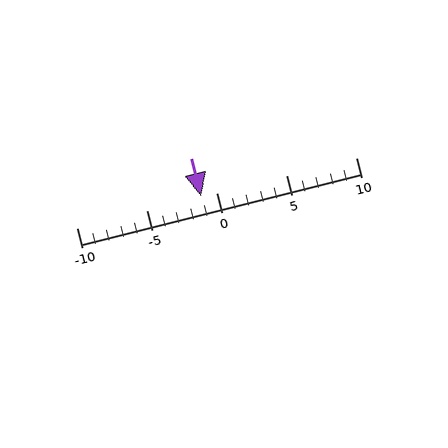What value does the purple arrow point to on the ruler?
The purple arrow points to approximately -1.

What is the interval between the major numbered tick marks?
The major tick marks are spaced 5 units apart.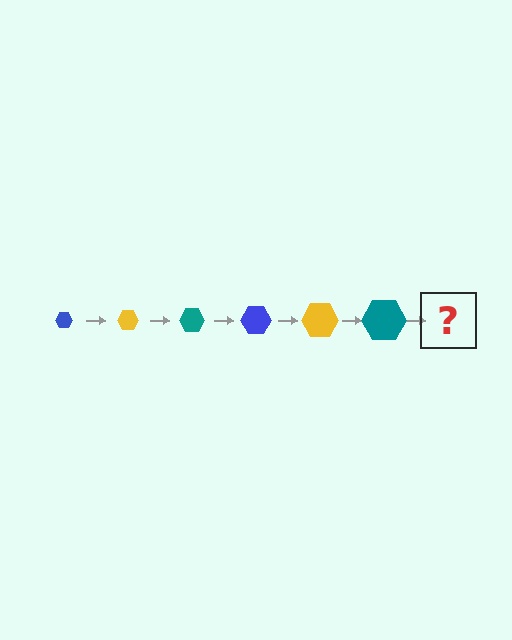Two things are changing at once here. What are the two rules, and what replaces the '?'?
The two rules are that the hexagon grows larger each step and the color cycles through blue, yellow, and teal. The '?' should be a blue hexagon, larger than the previous one.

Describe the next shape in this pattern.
It should be a blue hexagon, larger than the previous one.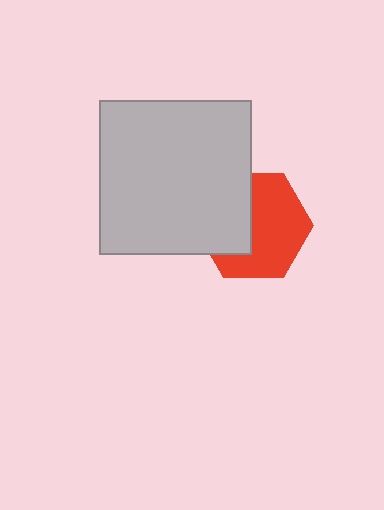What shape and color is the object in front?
The object in front is a light gray rectangle.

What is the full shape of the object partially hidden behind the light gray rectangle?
The partially hidden object is a red hexagon.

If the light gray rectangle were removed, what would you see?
You would see the complete red hexagon.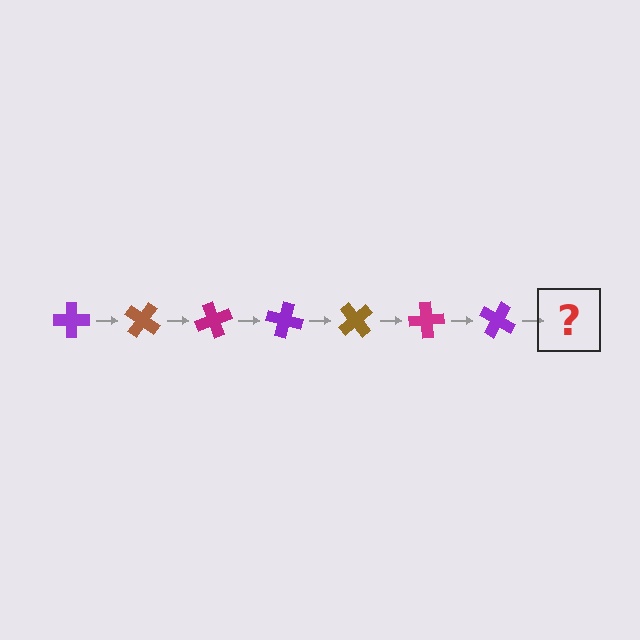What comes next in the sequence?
The next element should be a brown cross, rotated 245 degrees from the start.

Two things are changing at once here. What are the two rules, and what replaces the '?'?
The two rules are that it rotates 35 degrees each step and the color cycles through purple, brown, and magenta. The '?' should be a brown cross, rotated 245 degrees from the start.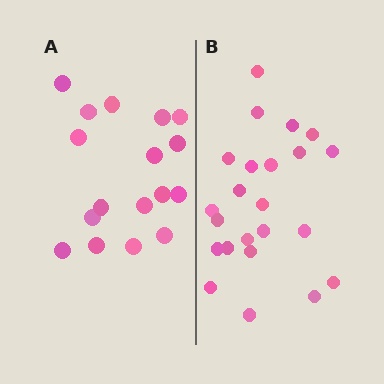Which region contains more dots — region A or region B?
Region B (the right region) has more dots.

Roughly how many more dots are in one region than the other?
Region B has about 6 more dots than region A.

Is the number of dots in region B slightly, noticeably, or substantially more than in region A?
Region B has noticeably more, but not dramatically so. The ratio is roughly 1.4 to 1.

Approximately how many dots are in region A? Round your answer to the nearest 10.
About 20 dots. (The exact count is 17, which rounds to 20.)